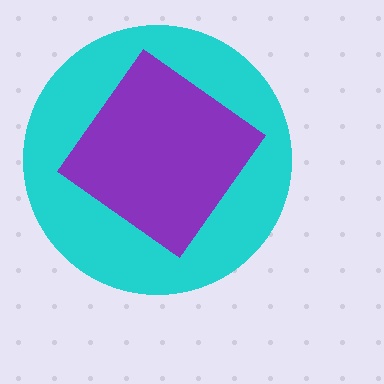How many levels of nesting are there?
2.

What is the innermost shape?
The purple diamond.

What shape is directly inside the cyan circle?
The purple diamond.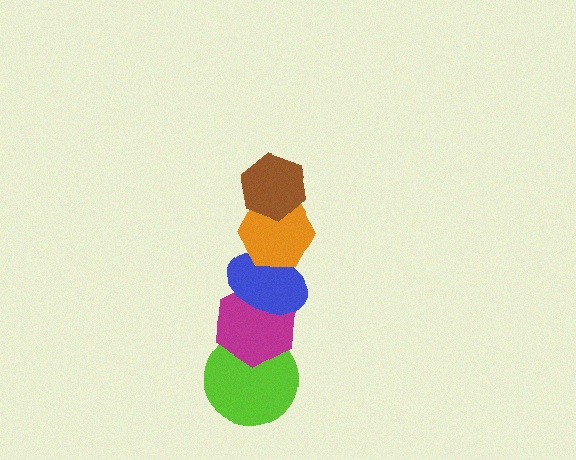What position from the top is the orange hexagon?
The orange hexagon is 2nd from the top.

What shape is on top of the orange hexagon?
The brown hexagon is on top of the orange hexagon.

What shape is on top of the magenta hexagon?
The blue ellipse is on top of the magenta hexagon.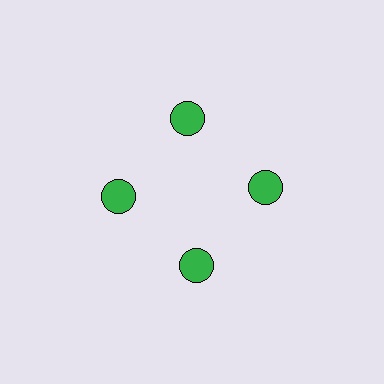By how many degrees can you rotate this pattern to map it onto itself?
The pattern maps onto itself every 90 degrees of rotation.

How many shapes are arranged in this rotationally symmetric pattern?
There are 4 shapes, arranged in 4 groups of 1.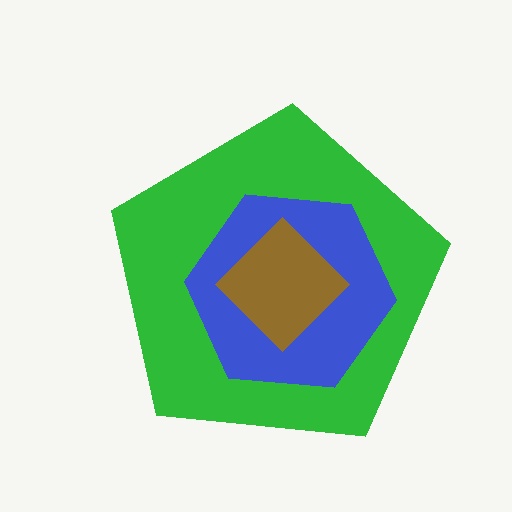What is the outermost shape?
The green pentagon.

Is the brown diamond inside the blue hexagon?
Yes.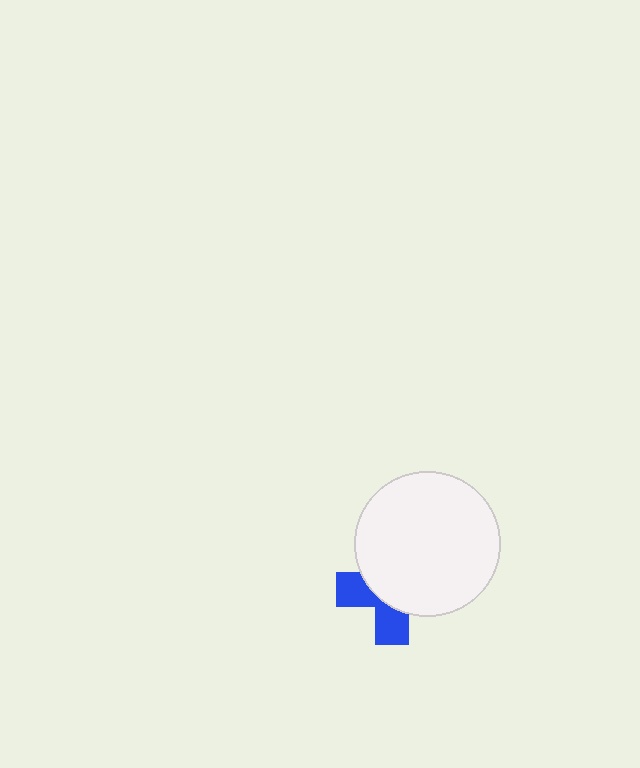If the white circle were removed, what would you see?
You would see the complete blue cross.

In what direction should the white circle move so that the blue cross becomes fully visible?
The white circle should move toward the upper-right. That is the shortest direction to clear the overlap and leave the blue cross fully visible.